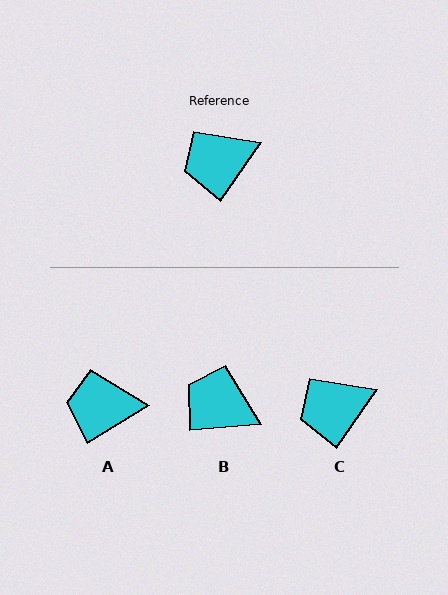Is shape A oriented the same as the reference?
No, it is off by about 23 degrees.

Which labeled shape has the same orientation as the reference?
C.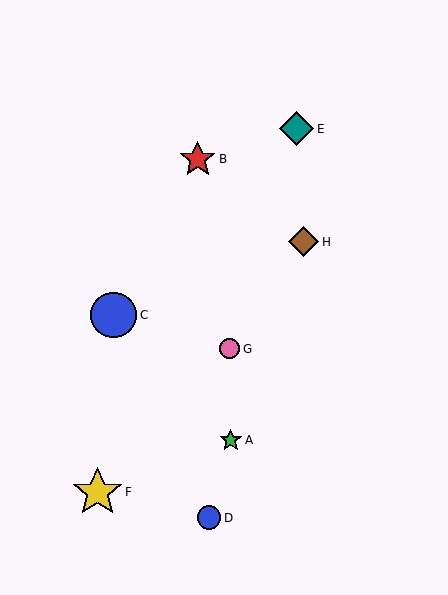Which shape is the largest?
The yellow star (labeled F) is the largest.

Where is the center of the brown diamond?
The center of the brown diamond is at (303, 242).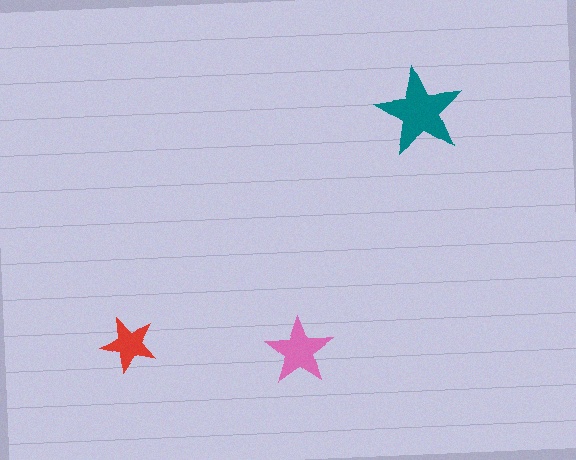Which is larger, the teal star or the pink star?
The teal one.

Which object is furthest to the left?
The red star is leftmost.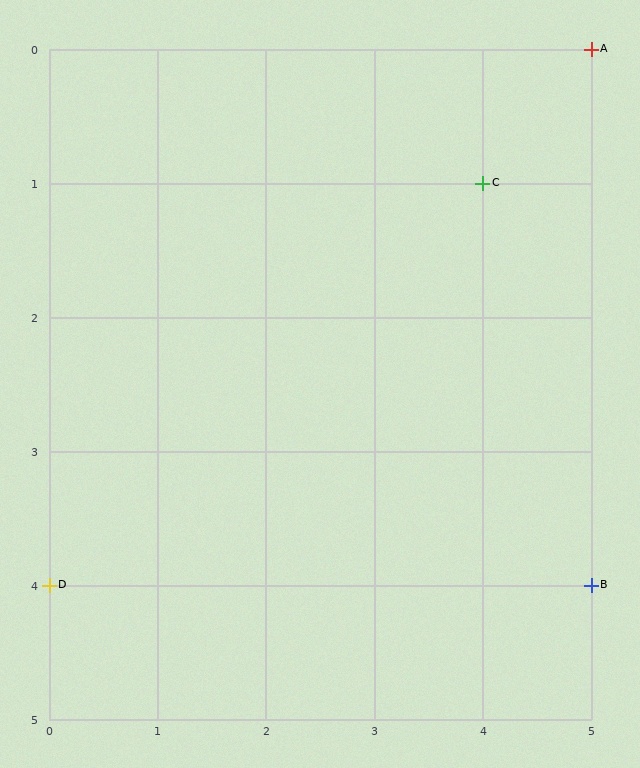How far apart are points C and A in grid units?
Points C and A are 1 column and 1 row apart (about 1.4 grid units diagonally).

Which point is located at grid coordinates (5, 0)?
Point A is at (5, 0).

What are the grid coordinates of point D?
Point D is at grid coordinates (0, 4).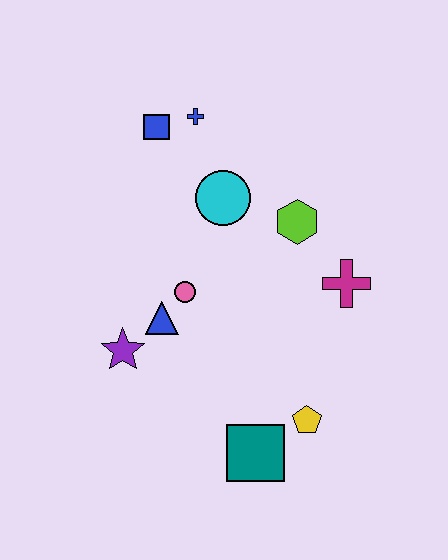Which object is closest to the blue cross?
The blue square is closest to the blue cross.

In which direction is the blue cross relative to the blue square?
The blue cross is to the right of the blue square.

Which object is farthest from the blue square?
The teal square is farthest from the blue square.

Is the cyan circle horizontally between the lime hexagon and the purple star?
Yes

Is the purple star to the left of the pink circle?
Yes